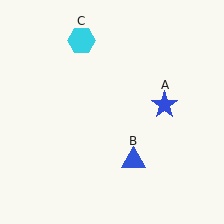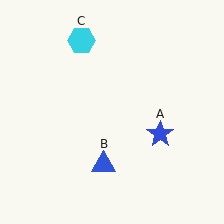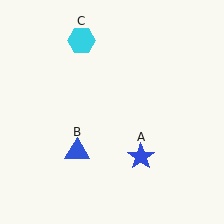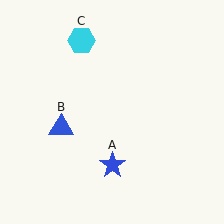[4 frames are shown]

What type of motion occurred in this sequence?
The blue star (object A), blue triangle (object B) rotated clockwise around the center of the scene.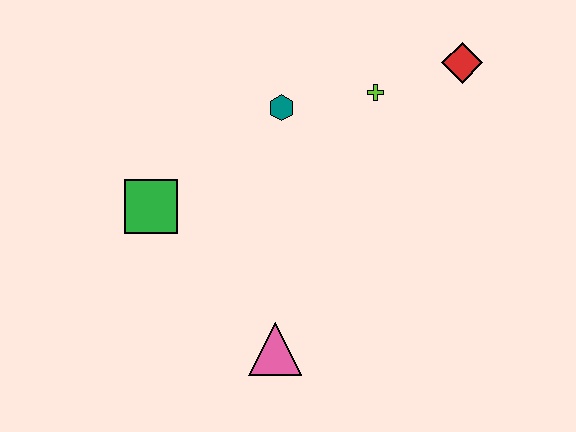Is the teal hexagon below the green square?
No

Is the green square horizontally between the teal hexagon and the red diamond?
No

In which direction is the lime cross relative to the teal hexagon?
The lime cross is to the right of the teal hexagon.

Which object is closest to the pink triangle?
The green square is closest to the pink triangle.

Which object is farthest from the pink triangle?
The red diamond is farthest from the pink triangle.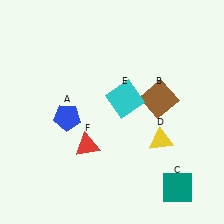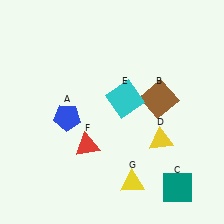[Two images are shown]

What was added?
A yellow triangle (G) was added in Image 2.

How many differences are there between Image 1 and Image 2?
There is 1 difference between the two images.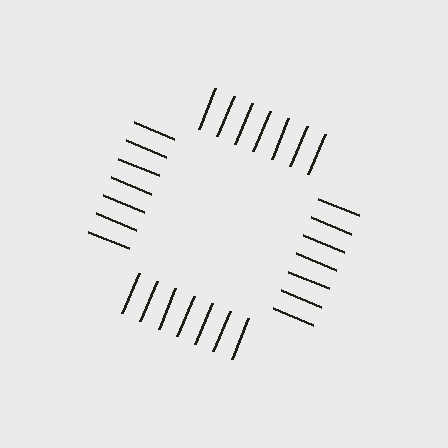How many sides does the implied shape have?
4 sides — the line-ends trace a square.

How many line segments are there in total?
28 — 7 along each of the 4 edges.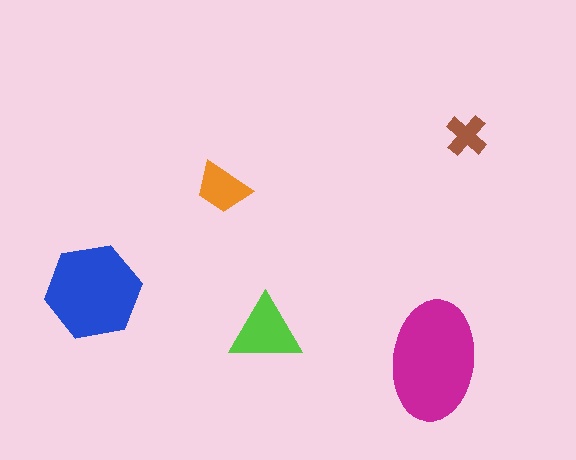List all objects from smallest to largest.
The brown cross, the orange trapezoid, the lime triangle, the blue hexagon, the magenta ellipse.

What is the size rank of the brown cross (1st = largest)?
5th.